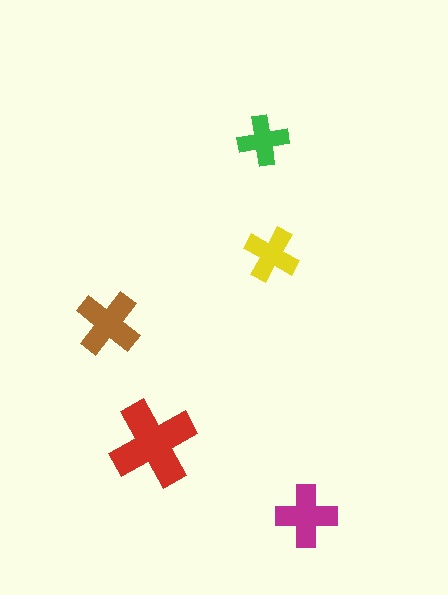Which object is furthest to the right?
The magenta cross is rightmost.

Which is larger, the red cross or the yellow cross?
The red one.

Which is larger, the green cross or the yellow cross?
The yellow one.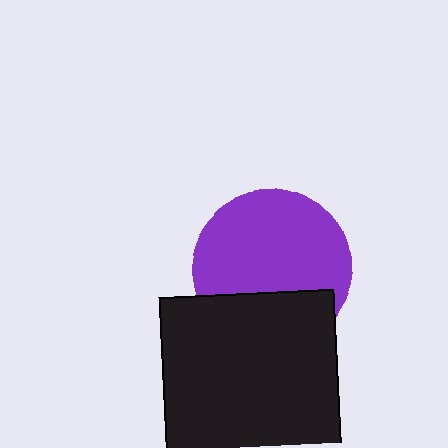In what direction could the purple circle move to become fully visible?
The purple circle could move up. That would shift it out from behind the black square entirely.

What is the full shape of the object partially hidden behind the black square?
The partially hidden object is a purple circle.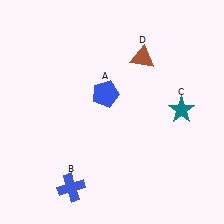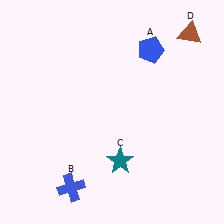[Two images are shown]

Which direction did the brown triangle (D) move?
The brown triangle (D) moved right.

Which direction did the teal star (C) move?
The teal star (C) moved left.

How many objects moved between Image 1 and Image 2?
3 objects moved between the two images.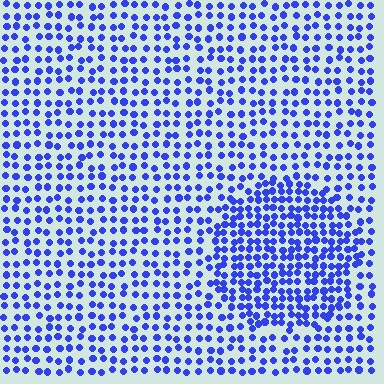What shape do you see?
I see a circle.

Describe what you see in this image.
The image contains small blue elements arranged at two different densities. A circle-shaped region is visible where the elements are more densely packed than the surrounding area.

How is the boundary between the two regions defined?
The boundary is defined by a change in element density (approximately 1.7x ratio). All elements are the same color, size, and shape.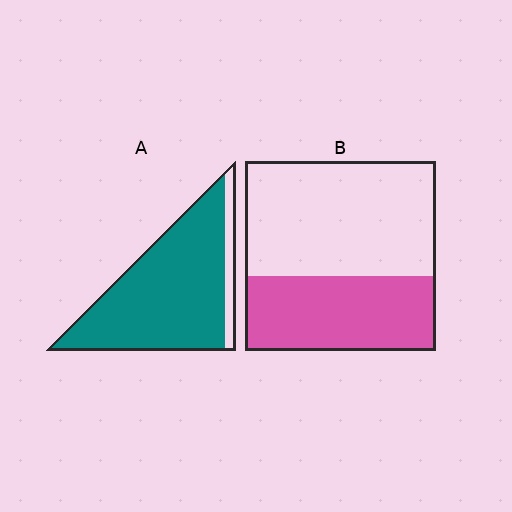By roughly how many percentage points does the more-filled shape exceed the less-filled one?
By roughly 50 percentage points (A over B).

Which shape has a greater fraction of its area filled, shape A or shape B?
Shape A.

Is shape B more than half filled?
No.